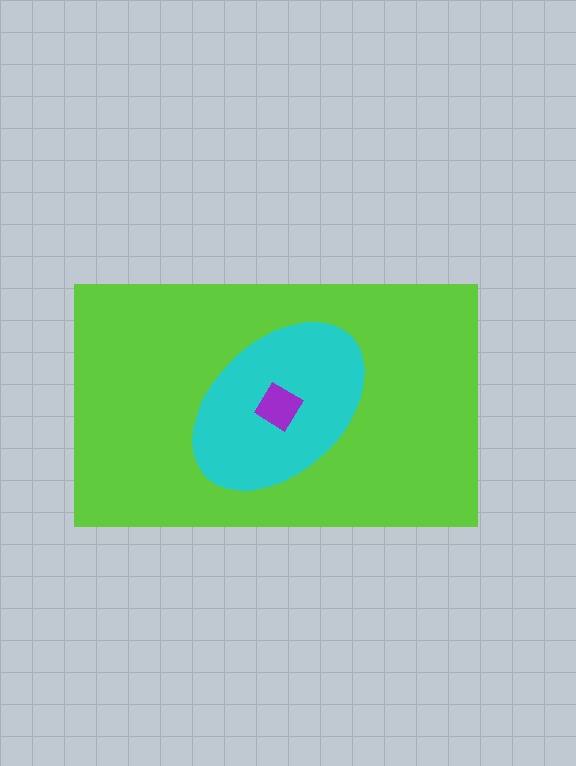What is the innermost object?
The purple diamond.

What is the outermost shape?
The lime rectangle.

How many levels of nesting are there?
3.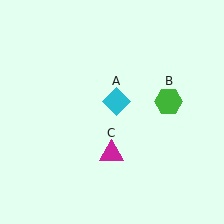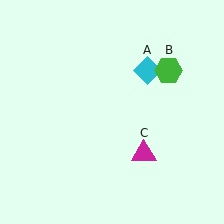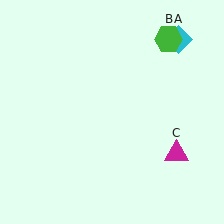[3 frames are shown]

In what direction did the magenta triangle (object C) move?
The magenta triangle (object C) moved right.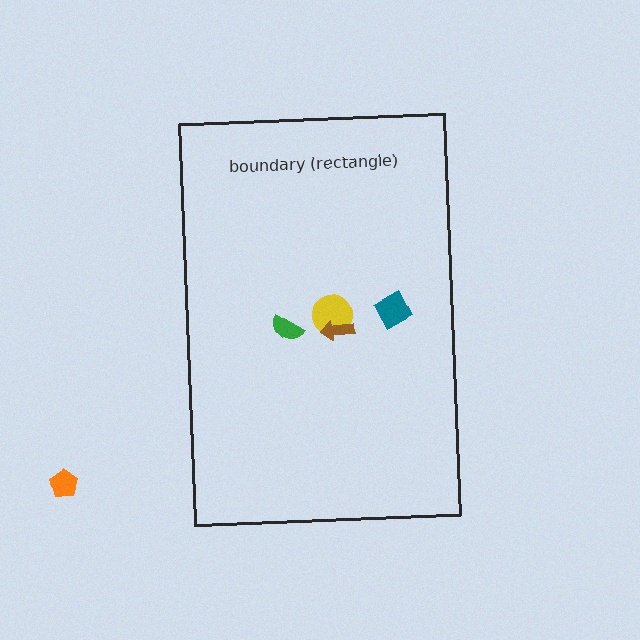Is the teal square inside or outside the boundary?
Inside.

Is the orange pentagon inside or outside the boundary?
Outside.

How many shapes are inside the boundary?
4 inside, 1 outside.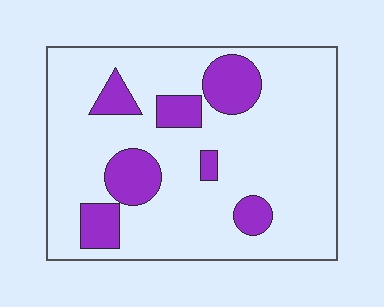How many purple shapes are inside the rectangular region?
7.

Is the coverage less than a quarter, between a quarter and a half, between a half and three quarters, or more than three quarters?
Less than a quarter.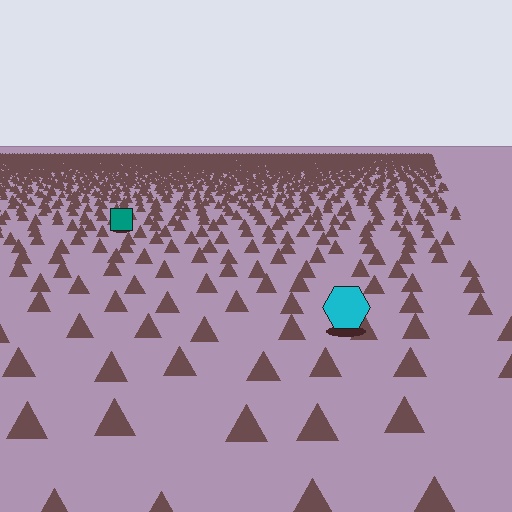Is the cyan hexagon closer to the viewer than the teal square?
Yes. The cyan hexagon is closer — you can tell from the texture gradient: the ground texture is coarser near it.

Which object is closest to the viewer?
The cyan hexagon is closest. The texture marks near it are larger and more spread out.